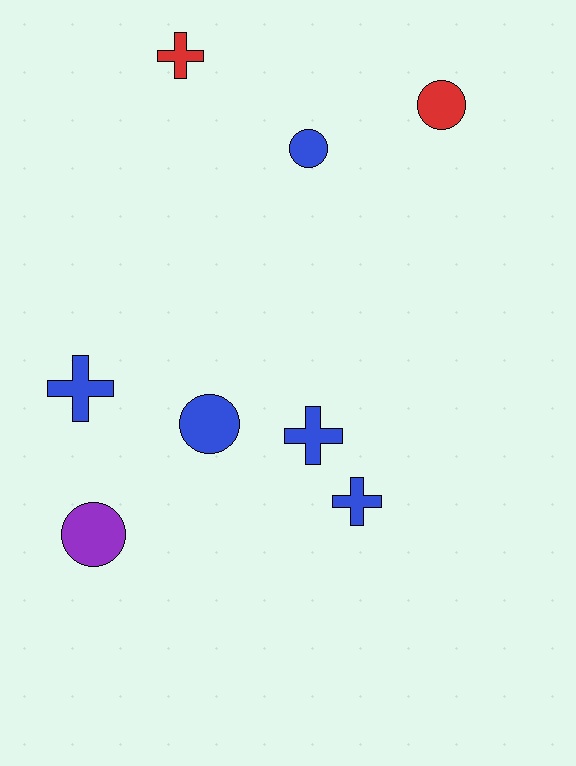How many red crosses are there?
There is 1 red cross.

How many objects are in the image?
There are 8 objects.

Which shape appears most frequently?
Circle, with 4 objects.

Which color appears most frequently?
Blue, with 5 objects.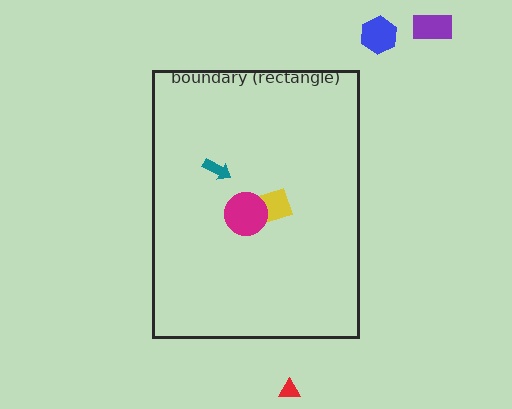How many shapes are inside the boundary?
3 inside, 3 outside.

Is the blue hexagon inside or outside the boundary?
Outside.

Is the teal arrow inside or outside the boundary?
Inside.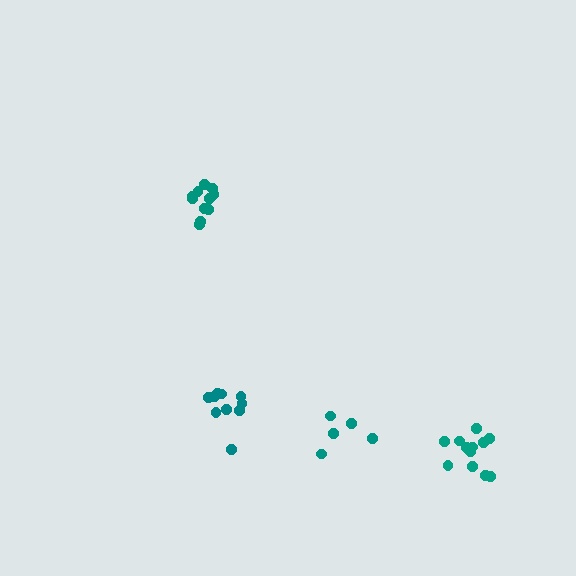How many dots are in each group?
Group 1: 6 dots, Group 2: 11 dots, Group 3: 10 dots, Group 4: 12 dots (39 total).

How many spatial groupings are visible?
There are 4 spatial groupings.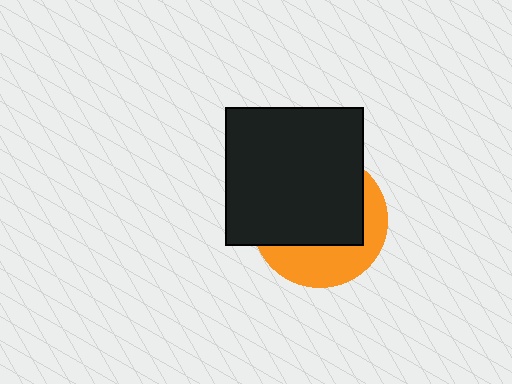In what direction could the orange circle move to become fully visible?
The orange circle could move down. That would shift it out from behind the black square entirely.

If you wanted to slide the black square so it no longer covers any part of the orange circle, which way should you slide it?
Slide it up — that is the most direct way to separate the two shapes.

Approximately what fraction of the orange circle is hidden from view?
Roughly 63% of the orange circle is hidden behind the black square.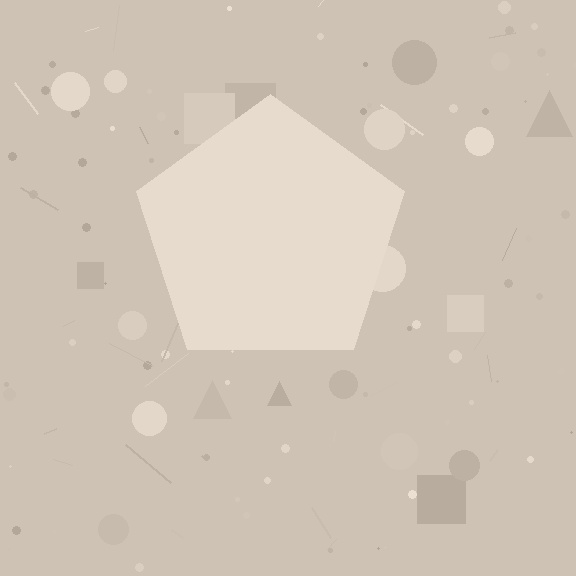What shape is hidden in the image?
A pentagon is hidden in the image.